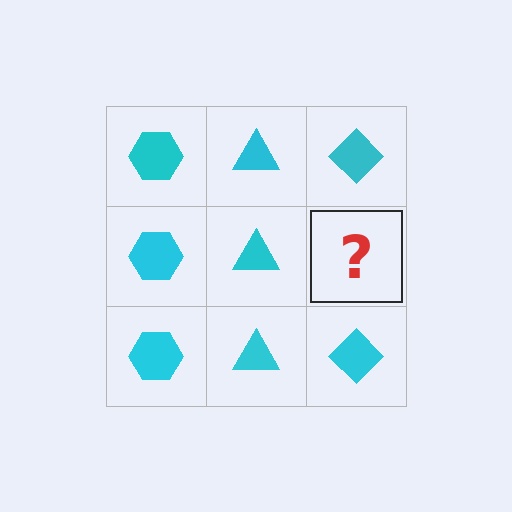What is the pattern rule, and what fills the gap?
The rule is that each column has a consistent shape. The gap should be filled with a cyan diamond.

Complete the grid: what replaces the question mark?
The question mark should be replaced with a cyan diamond.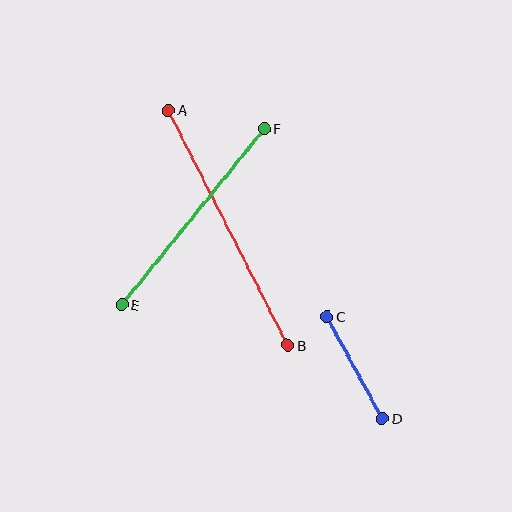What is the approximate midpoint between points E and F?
The midpoint is at approximately (193, 216) pixels.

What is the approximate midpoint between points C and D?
The midpoint is at approximately (355, 367) pixels.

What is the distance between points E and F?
The distance is approximately 226 pixels.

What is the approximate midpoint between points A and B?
The midpoint is at approximately (228, 228) pixels.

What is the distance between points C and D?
The distance is approximately 115 pixels.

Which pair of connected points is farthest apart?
Points A and B are farthest apart.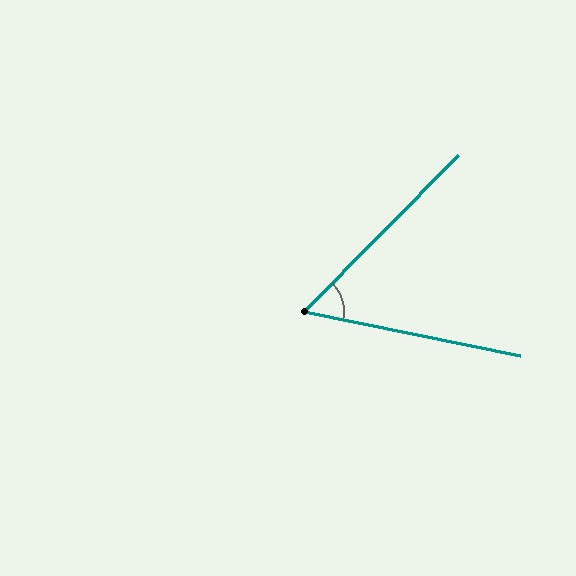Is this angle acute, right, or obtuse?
It is acute.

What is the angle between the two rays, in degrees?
Approximately 57 degrees.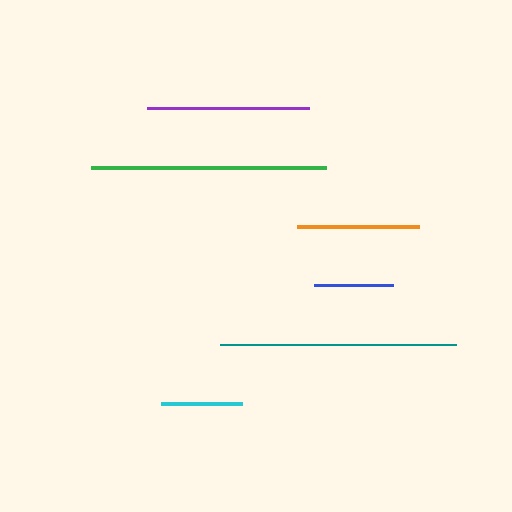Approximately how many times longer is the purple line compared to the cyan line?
The purple line is approximately 2.0 times the length of the cyan line.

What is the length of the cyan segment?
The cyan segment is approximately 81 pixels long.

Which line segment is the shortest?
The blue line is the shortest at approximately 79 pixels.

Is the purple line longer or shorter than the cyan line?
The purple line is longer than the cyan line.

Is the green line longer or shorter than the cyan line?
The green line is longer than the cyan line.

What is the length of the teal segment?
The teal segment is approximately 236 pixels long.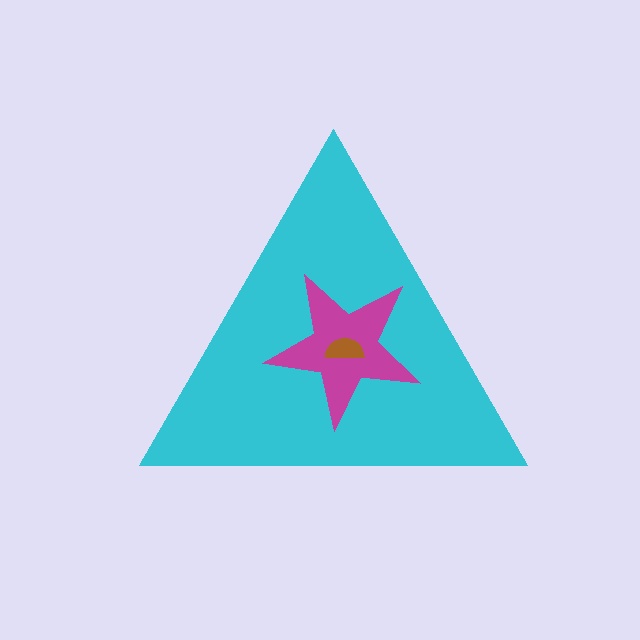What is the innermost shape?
The brown semicircle.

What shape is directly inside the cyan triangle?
The magenta star.